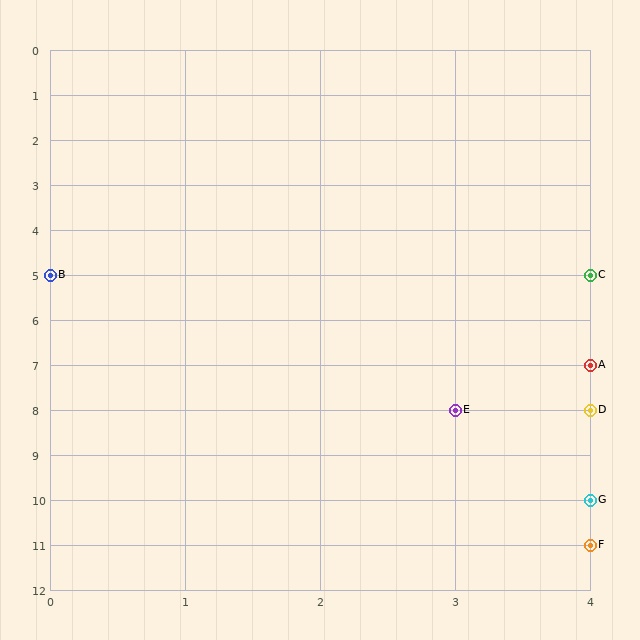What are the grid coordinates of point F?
Point F is at grid coordinates (4, 11).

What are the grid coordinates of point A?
Point A is at grid coordinates (4, 7).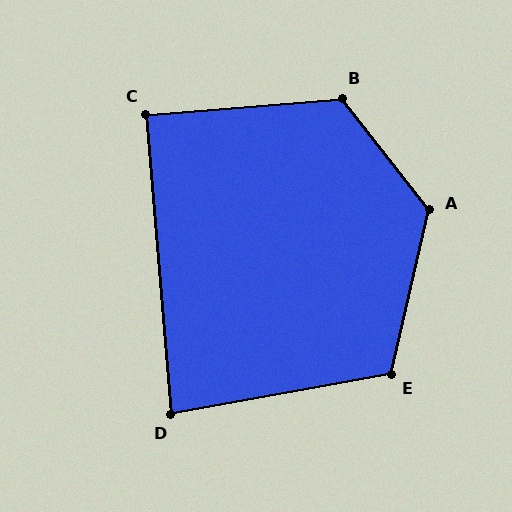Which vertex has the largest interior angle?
A, at approximately 129 degrees.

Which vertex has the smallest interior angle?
D, at approximately 85 degrees.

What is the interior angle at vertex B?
Approximately 123 degrees (obtuse).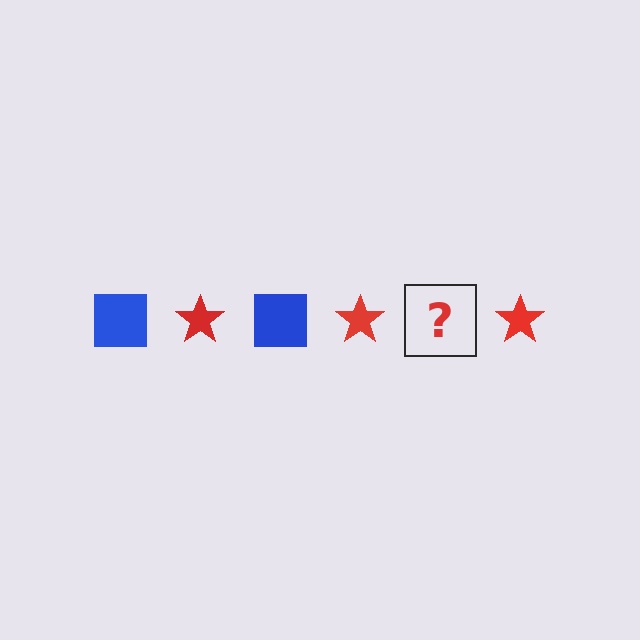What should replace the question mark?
The question mark should be replaced with a blue square.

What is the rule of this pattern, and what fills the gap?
The rule is that the pattern alternates between blue square and red star. The gap should be filled with a blue square.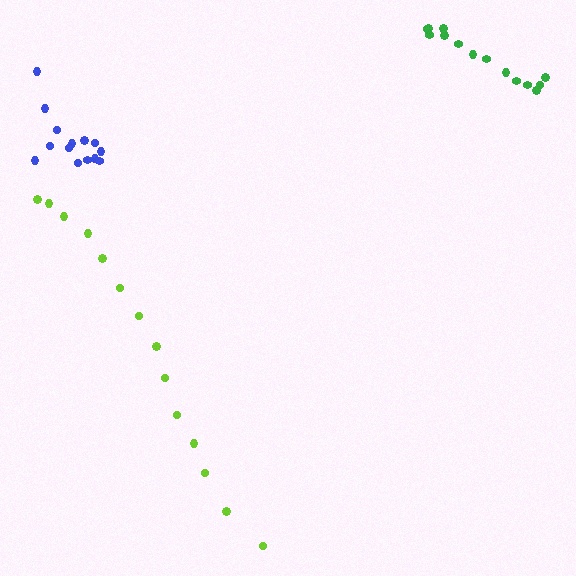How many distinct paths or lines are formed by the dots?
There are 3 distinct paths.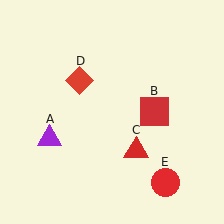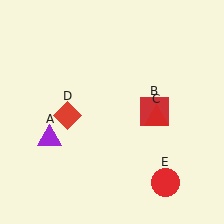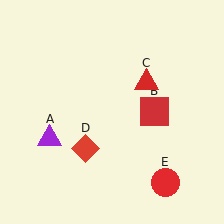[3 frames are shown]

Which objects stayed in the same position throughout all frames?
Purple triangle (object A) and red square (object B) and red circle (object E) remained stationary.